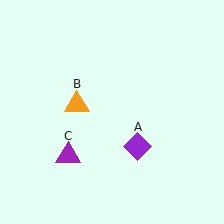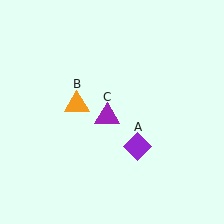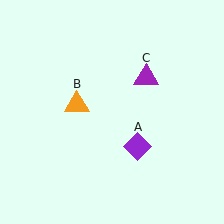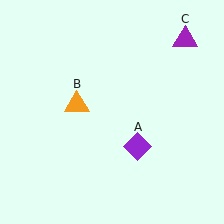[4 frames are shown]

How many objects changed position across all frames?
1 object changed position: purple triangle (object C).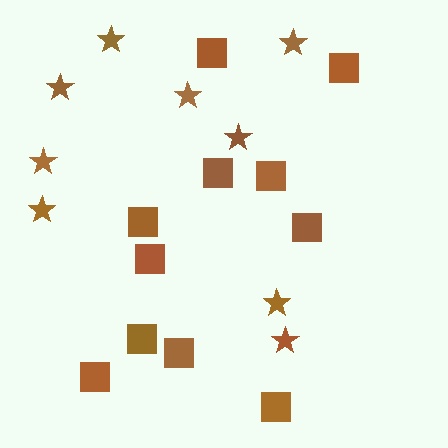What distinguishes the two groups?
There are 2 groups: one group of squares (11) and one group of stars (9).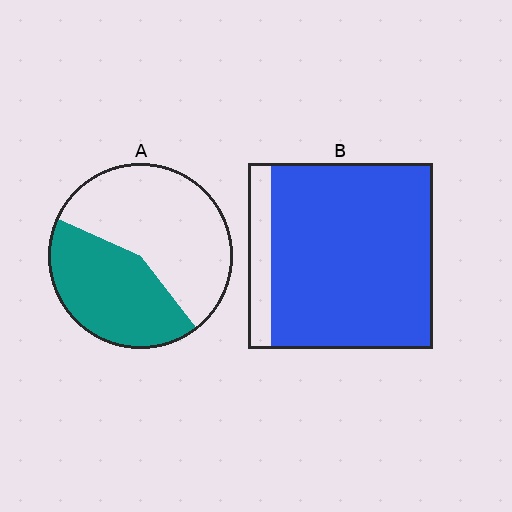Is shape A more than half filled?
No.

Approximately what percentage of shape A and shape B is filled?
A is approximately 40% and B is approximately 90%.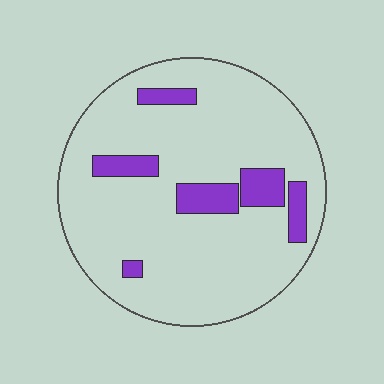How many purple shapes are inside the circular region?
6.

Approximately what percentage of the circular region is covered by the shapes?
Approximately 15%.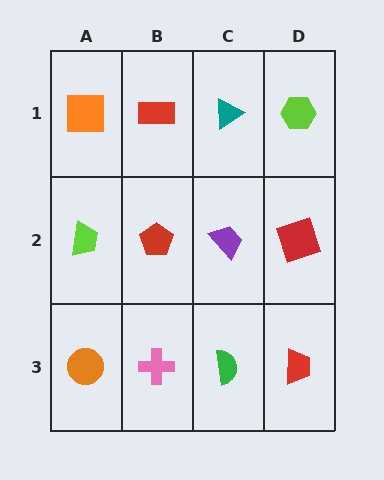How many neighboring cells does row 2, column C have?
4.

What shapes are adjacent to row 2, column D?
A lime hexagon (row 1, column D), a red trapezoid (row 3, column D), a purple trapezoid (row 2, column C).